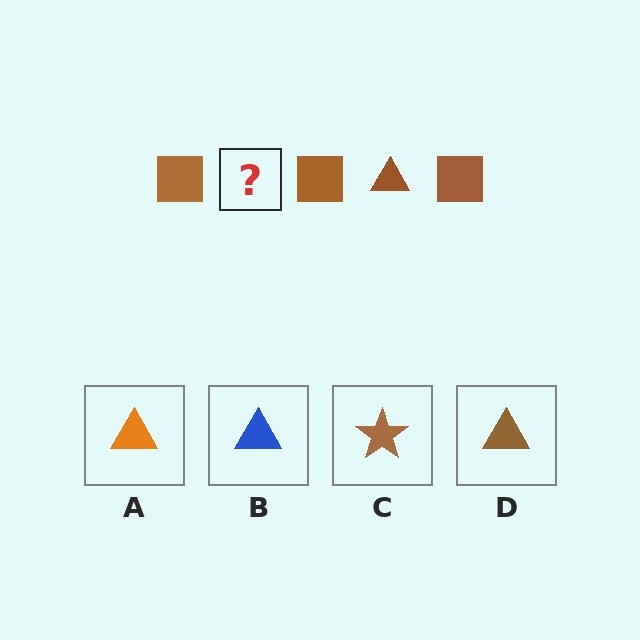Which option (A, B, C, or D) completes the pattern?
D.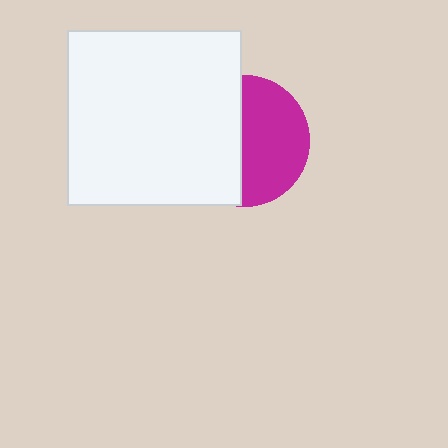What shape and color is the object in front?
The object in front is a white square.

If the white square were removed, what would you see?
You would see the complete magenta circle.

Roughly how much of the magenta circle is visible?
About half of it is visible (roughly 53%).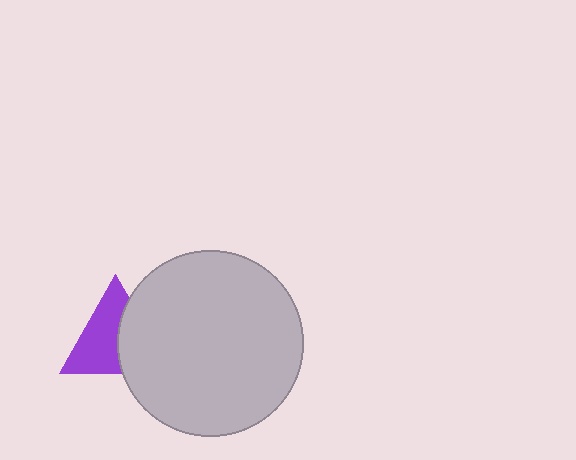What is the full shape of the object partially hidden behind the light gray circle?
The partially hidden object is a purple triangle.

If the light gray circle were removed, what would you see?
You would see the complete purple triangle.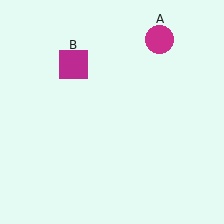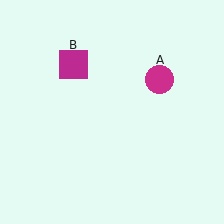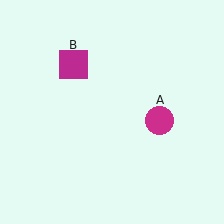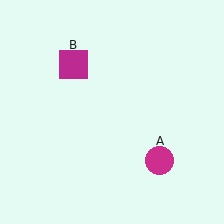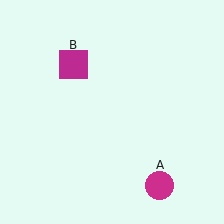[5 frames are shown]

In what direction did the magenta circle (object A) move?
The magenta circle (object A) moved down.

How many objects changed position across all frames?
1 object changed position: magenta circle (object A).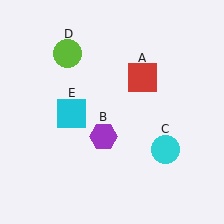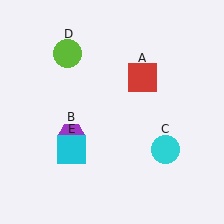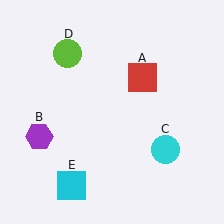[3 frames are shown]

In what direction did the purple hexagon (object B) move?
The purple hexagon (object B) moved left.